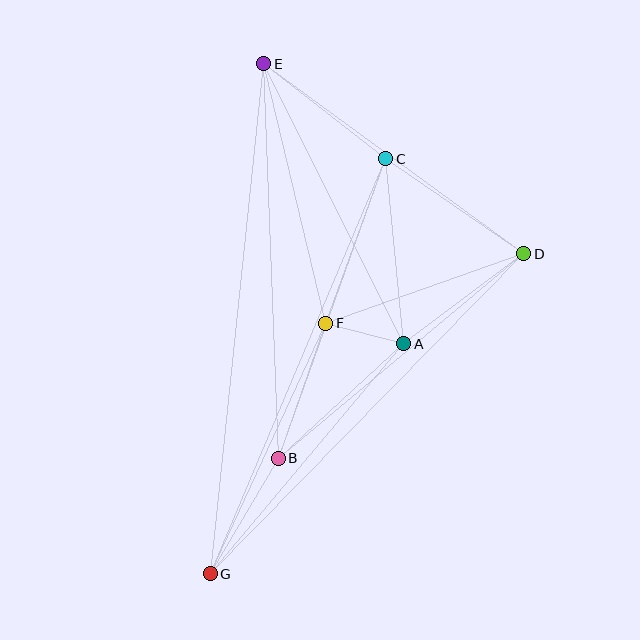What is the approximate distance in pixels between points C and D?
The distance between C and D is approximately 168 pixels.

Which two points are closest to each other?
Points A and F are closest to each other.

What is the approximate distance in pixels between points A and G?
The distance between A and G is approximately 301 pixels.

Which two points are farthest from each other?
Points E and G are farthest from each other.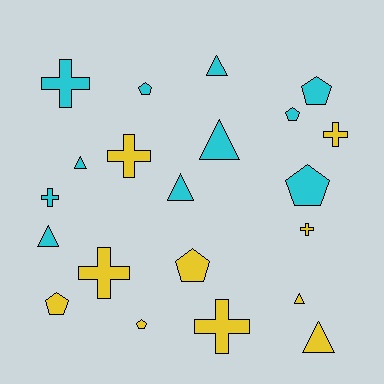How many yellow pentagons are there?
There are 3 yellow pentagons.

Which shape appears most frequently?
Triangle, with 7 objects.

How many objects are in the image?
There are 21 objects.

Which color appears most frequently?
Cyan, with 11 objects.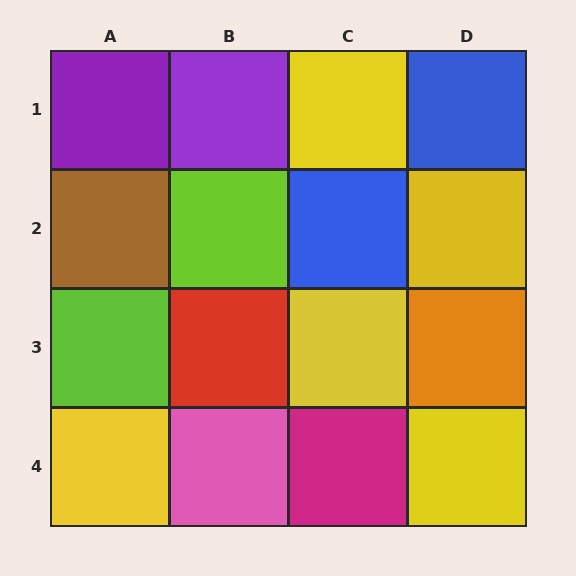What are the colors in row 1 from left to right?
Purple, purple, yellow, blue.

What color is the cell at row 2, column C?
Blue.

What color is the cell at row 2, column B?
Lime.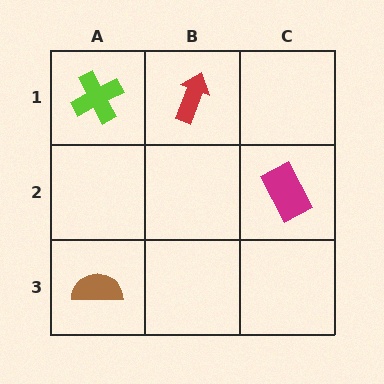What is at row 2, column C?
A magenta rectangle.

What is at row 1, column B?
A red arrow.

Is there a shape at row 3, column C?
No, that cell is empty.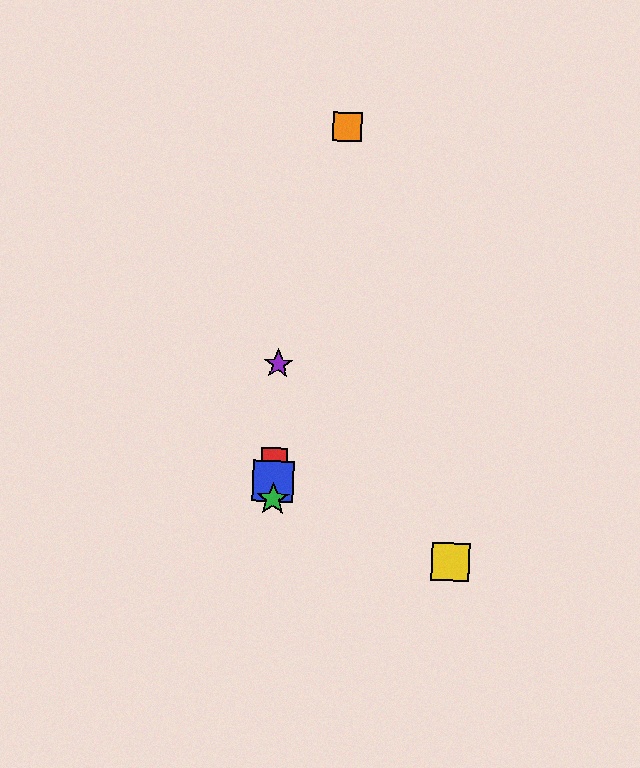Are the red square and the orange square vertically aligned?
No, the red square is at x≈274 and the orange square is at x≈348.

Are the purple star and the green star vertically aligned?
Yes, both are at x≈278.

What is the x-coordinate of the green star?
The green star is at x≈273.